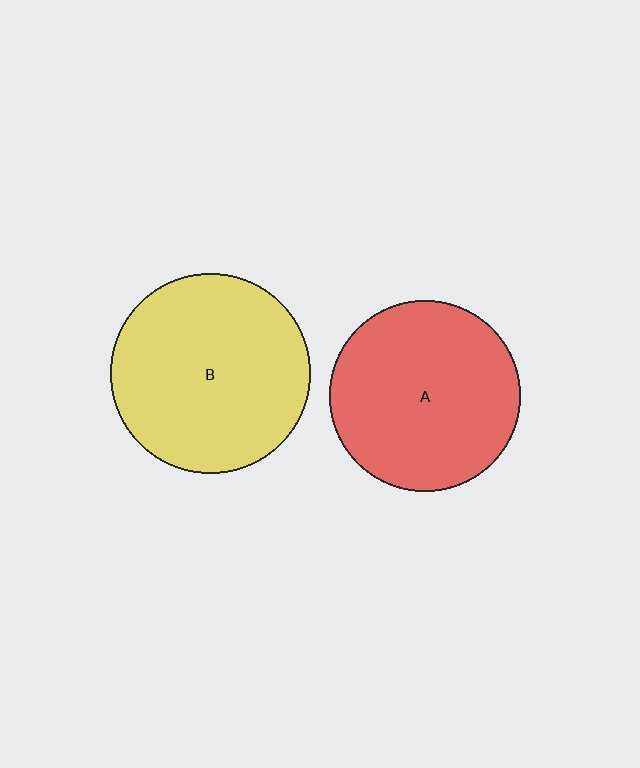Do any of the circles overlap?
No, none of the circles overlap.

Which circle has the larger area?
Circle B (yellow).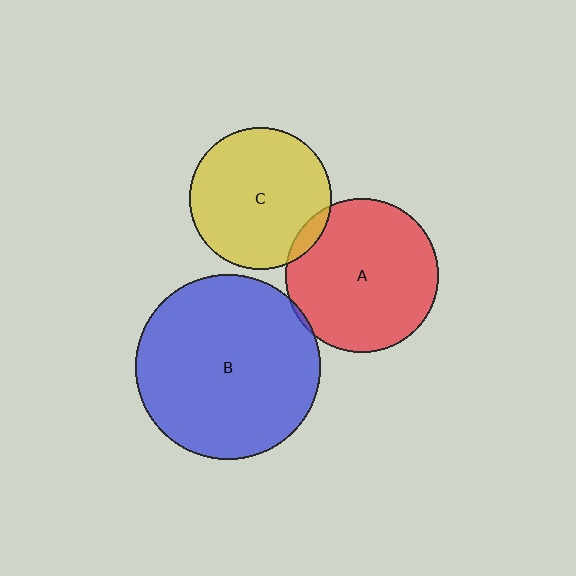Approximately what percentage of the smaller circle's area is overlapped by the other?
Approximately 5%.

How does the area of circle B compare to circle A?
Approximately 1.5 times.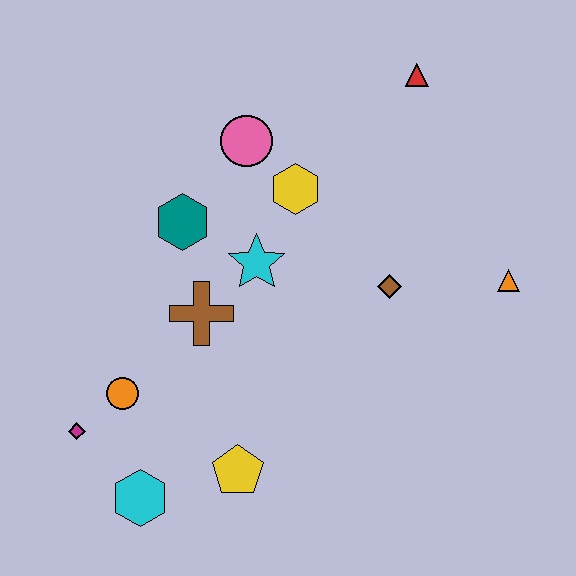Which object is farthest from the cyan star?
The cyan hexagon is farthest from the cyan star.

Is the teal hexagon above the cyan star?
Yes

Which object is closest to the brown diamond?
The orange triangle is closest to the brown diamond.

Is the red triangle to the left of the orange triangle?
Yes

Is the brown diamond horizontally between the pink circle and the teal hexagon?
No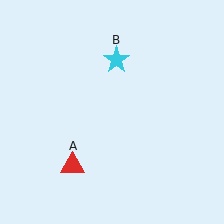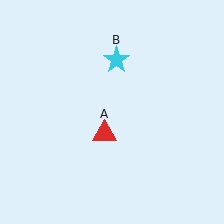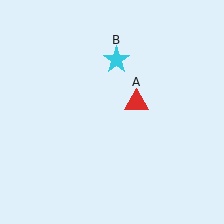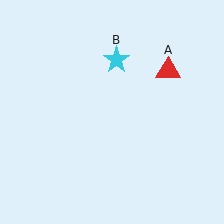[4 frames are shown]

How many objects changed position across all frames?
1 object changed position: red triangle (object A).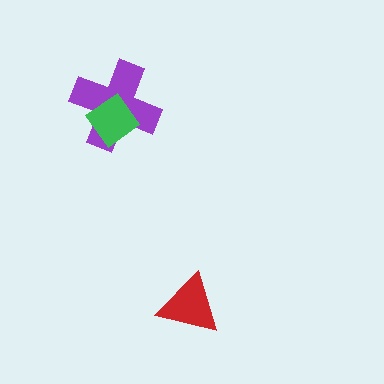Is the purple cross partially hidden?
Yes, it is partially covered by another shape.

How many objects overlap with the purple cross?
1 object overlaps with the purple cross.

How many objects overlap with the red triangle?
0 objects overlap with the red triangle.